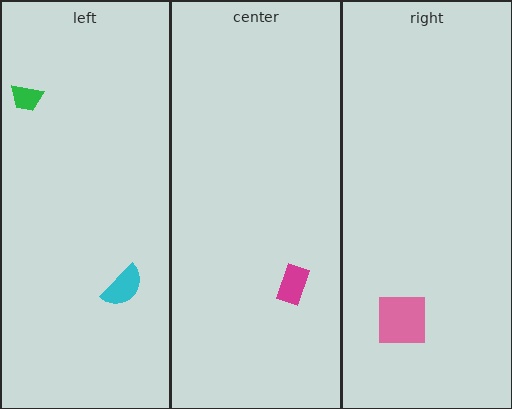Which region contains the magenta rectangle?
The center region.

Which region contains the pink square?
The right region.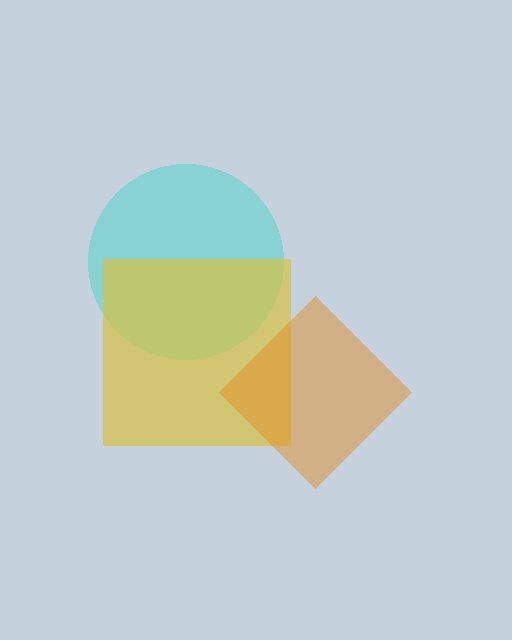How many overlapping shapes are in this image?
There are 3 overlapping shapes in the image.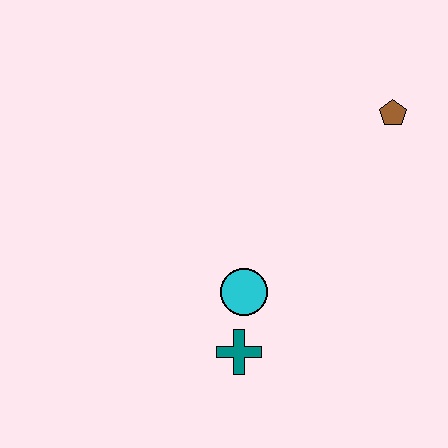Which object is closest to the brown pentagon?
The cyan circle is closest to the brown pentagon.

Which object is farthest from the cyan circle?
The brown pentagon is farthest from the cyan circle.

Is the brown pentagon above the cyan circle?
Yes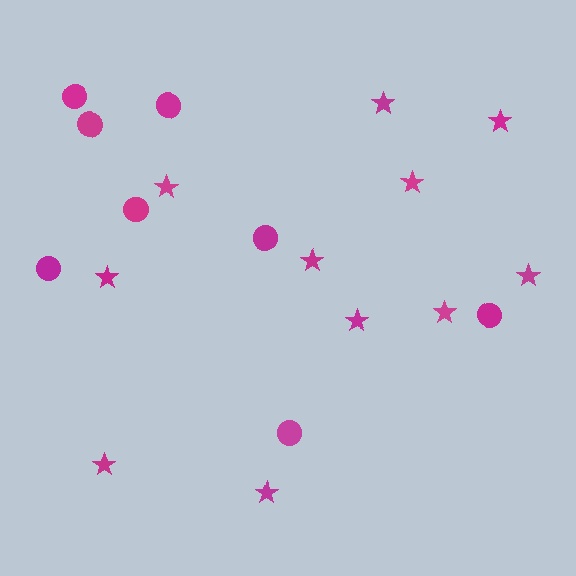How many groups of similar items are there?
There are 2 groups: one group of circles (8) and one group of stars (11).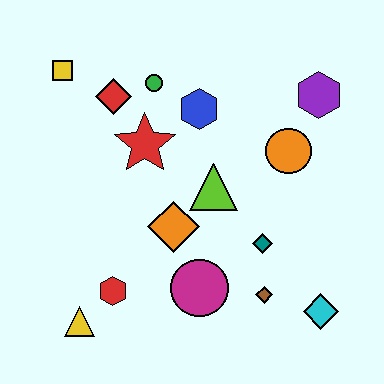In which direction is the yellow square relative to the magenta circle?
The yellow square is above the magenta circle.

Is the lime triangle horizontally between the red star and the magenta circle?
No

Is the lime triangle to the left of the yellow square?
No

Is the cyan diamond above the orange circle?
No